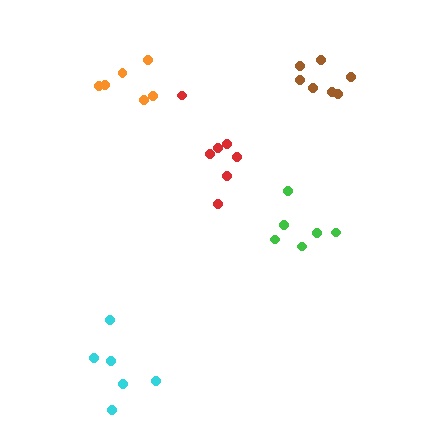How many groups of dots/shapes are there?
There are 5 groups.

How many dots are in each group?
Group 1: 6 dots, Group 2: 7 dots, Group 3: 7 dots, Group 4: 6 dots, Group 5: 6 dots (32 total).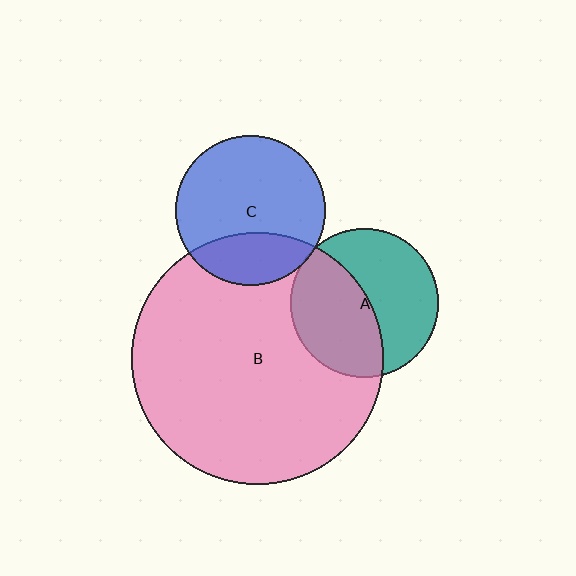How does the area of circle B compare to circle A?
Approximately 2.9 times.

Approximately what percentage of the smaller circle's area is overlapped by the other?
Approximately 5%.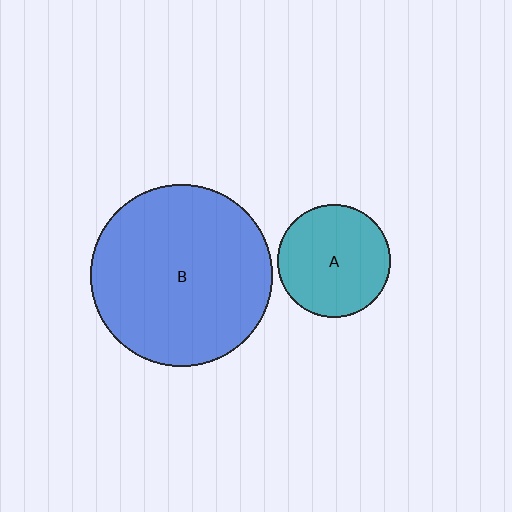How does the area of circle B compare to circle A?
Approximately 2.6 times.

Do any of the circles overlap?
No, none of the circles overlap.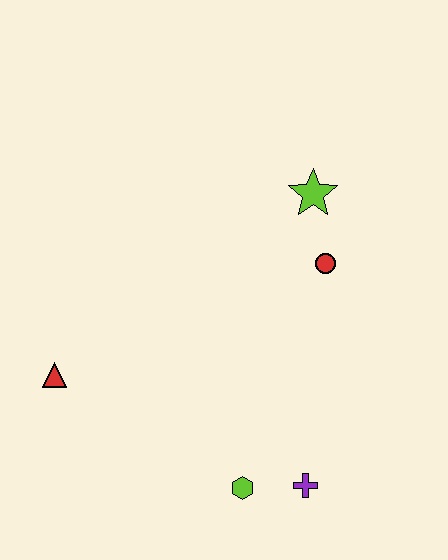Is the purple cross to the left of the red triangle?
No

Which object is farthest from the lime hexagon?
The lime star is farthest from the lime hexagon.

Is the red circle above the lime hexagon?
Yes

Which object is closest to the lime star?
The red circle is closest to the lime star.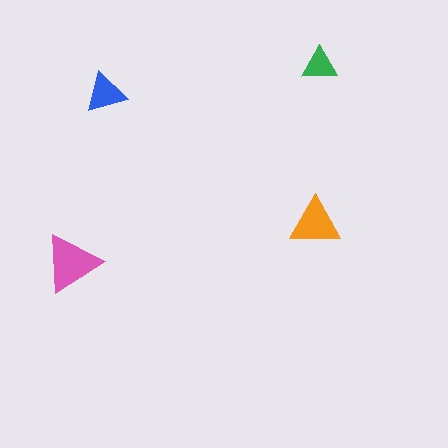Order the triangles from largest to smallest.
the pink one, the orange one, the blue one, the green one.